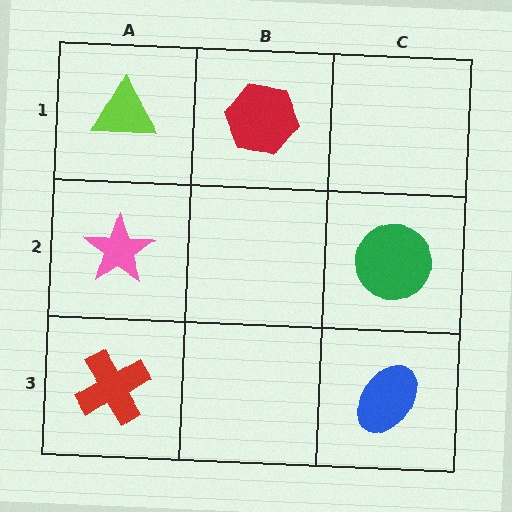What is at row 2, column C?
A green circle.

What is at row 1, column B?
A red hexagon.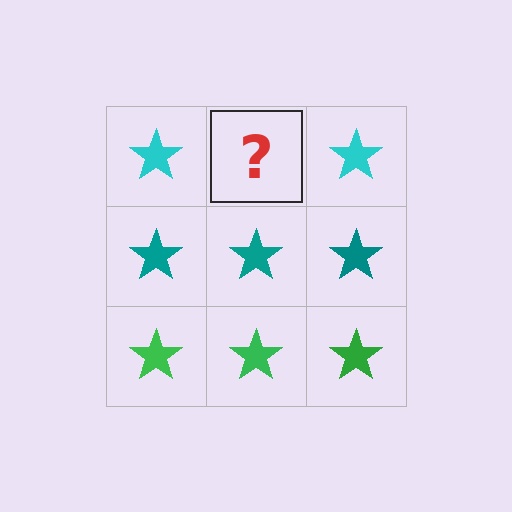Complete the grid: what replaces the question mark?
The question mark should be replaced with a cyan star.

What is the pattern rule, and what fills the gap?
The rule is that each row has a consistent color. The gap should be filled with a cyan star.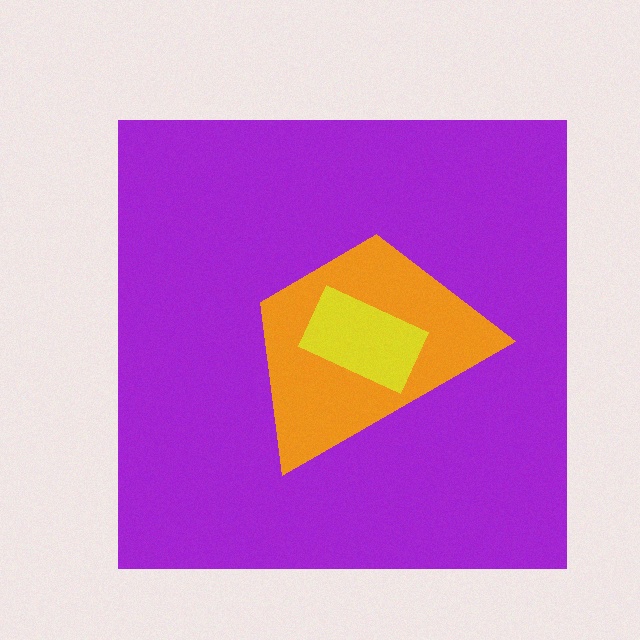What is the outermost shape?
The purple square.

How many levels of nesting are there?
3.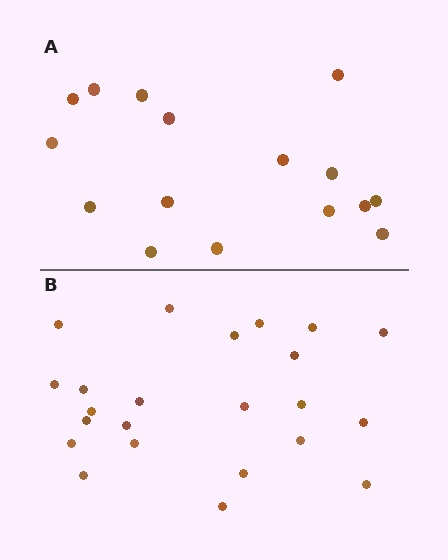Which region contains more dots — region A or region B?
Region B (the bottom region) has more dots.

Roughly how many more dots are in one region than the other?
Region B has roughly 8 or so more dots than region A.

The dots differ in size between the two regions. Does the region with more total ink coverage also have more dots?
No. Region A has more total ink coverage because its dots are larger, but region B actually contains more individual dots. Total area can be misleading — the number of items is what matters here.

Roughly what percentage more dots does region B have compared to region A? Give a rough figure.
About 45% more.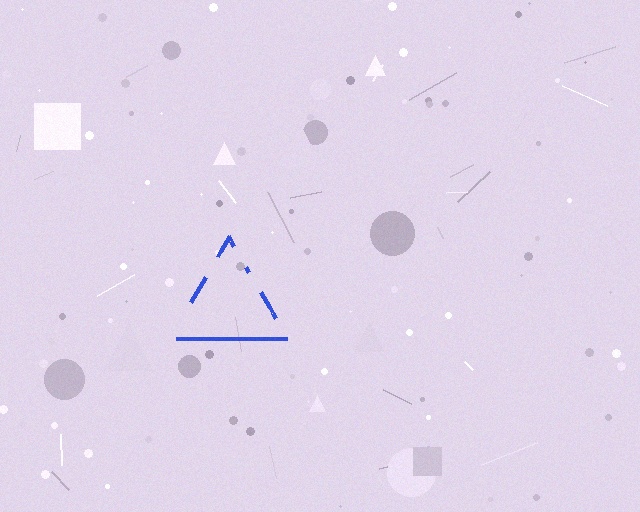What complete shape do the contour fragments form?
The contour fragments form a triangle.